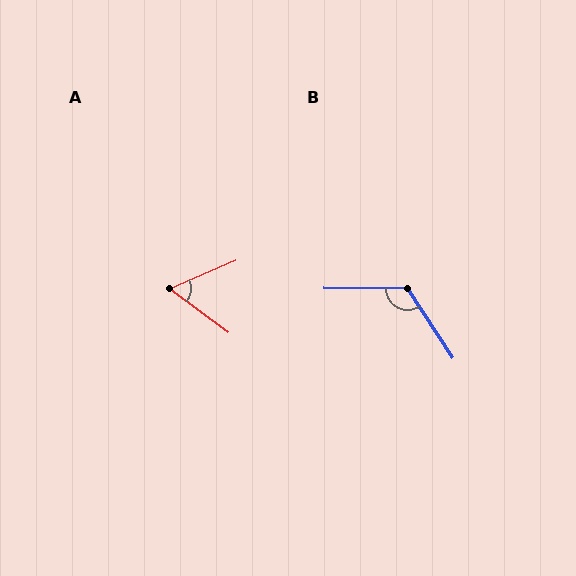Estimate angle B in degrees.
Approximately 124 degrees.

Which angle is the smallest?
A, at approximately 60 degrees.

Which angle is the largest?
B, at approximately 124 degrees.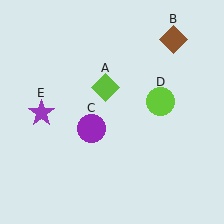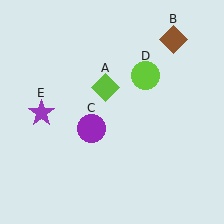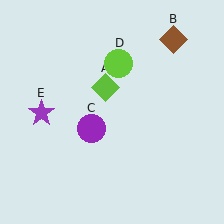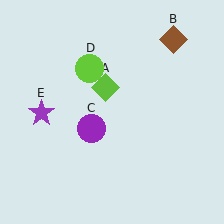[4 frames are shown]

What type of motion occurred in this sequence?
The lime circle (object D) rotated counterclockwise around the center of the scene.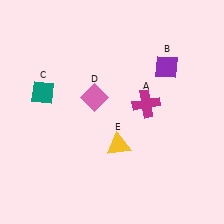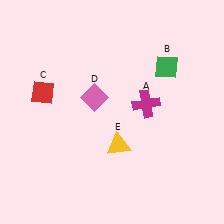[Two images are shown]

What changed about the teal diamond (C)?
In Image 1, C is teal. In Image 2, it changed to red.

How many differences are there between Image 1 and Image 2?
There are 2 differences between the two images.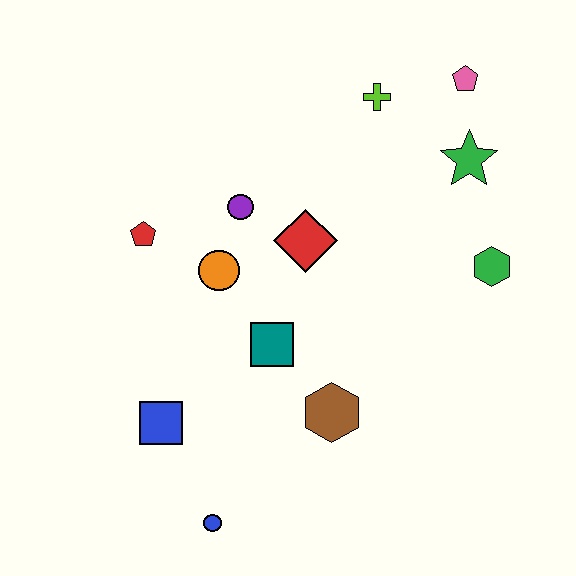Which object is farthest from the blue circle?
The pink pentagon is farthest from the blue circle.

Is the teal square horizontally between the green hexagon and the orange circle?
Yes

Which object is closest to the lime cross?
The pink pentagon is closest to the lime cross.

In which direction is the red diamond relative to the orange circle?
The red diamond is to the right of the orange circle.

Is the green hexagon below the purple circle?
Yes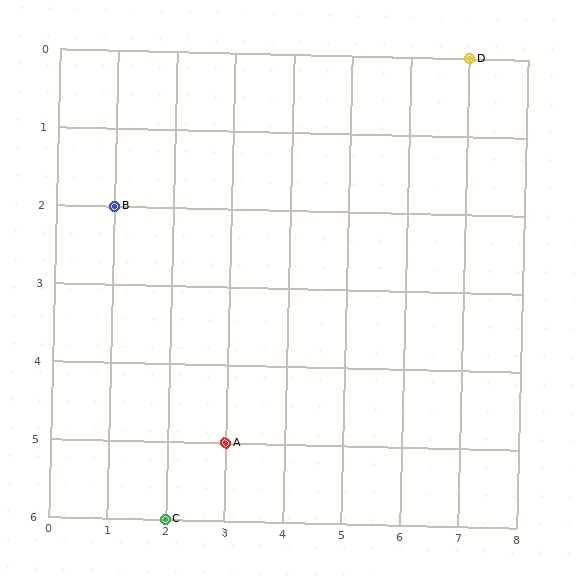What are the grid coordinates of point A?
Point A is at grid coordinates (3, 5).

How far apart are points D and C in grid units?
Points D and C are 5 columns and 6 rows apart (about 7.8 grid units diagonally).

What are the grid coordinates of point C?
Point C is at grid coordinates (2, 6).